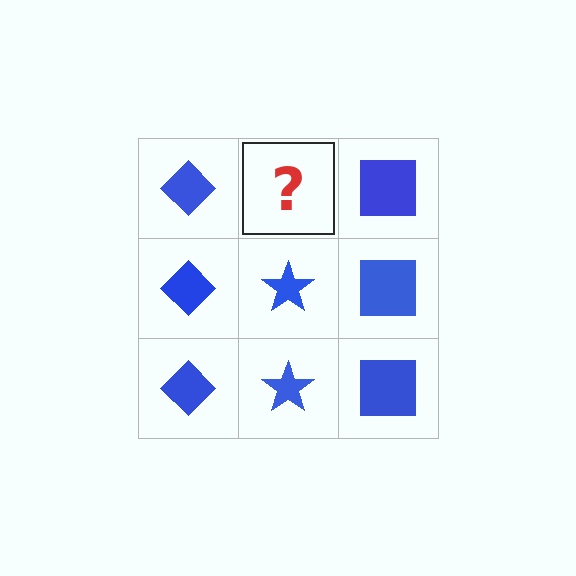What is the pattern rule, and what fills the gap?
The rule is that each column has a consistent shape. The gap should be filled with a blue star.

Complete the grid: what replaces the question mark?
The question mark should be replaced with a blue star.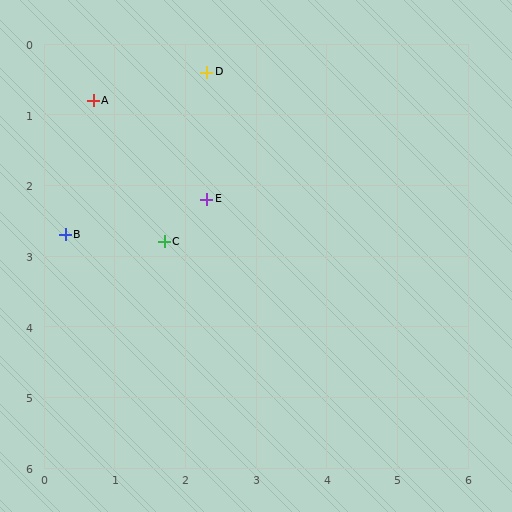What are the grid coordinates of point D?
Point D is at approximately (2.3, 0.4).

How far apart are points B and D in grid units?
Points B and D are about 3.0 grid units apart.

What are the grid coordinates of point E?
Point E is at approximately (2.3, 2.2).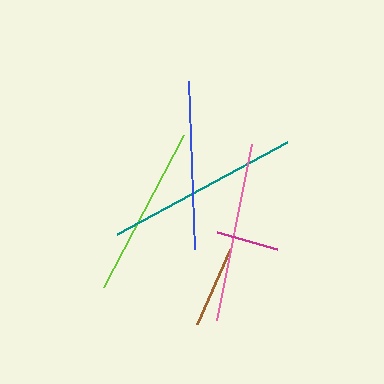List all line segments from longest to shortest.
From longest to shortest: teal, pink, lime, blue, brown, magenta.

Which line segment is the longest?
The teal line is the longest at approximately 193 pixels.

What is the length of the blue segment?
The blue segment is approximately 168 pixels long.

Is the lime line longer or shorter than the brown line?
The lime line is longer than the brown line.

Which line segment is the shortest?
The magenta line is the shortest at approximately 62 pixels.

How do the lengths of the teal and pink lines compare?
The teal and pink lines are approximately the same length.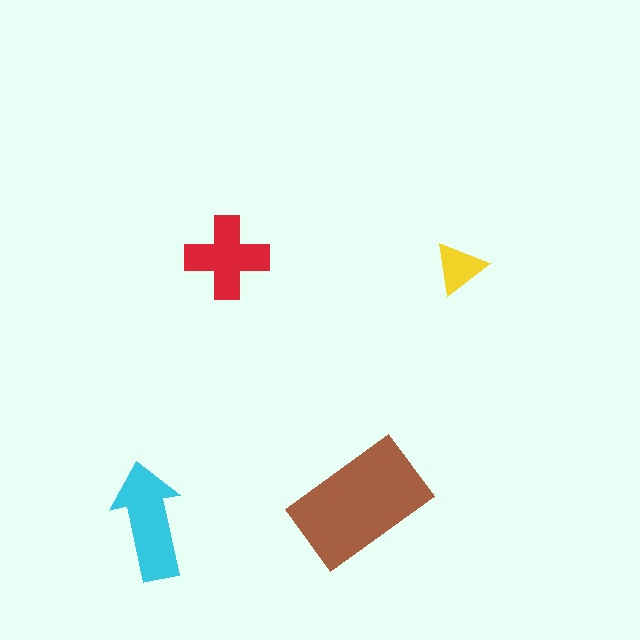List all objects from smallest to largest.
The yellow triangle, the red cross, the cyan arrow, the brown rectangle.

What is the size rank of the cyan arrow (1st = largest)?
2nd.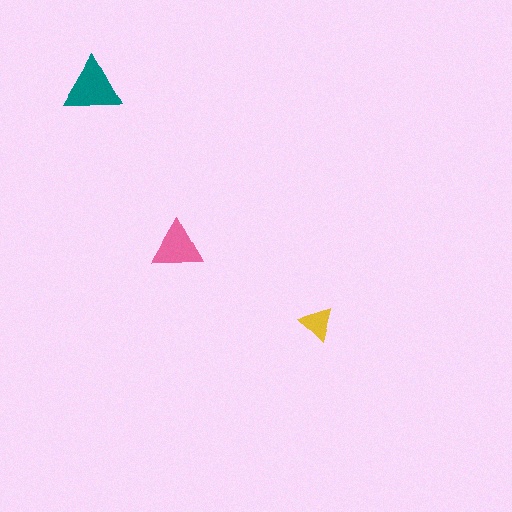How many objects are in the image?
There are 3 objects in the image.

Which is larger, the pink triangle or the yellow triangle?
The pink one.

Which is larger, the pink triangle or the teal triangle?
The teal one.